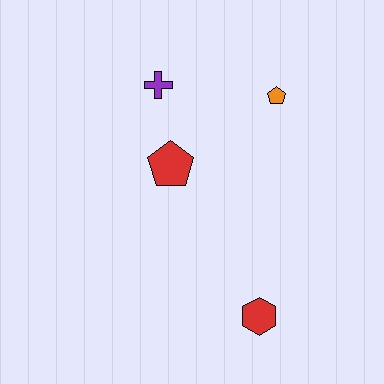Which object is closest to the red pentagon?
The purple cross is closest to the red pentagon.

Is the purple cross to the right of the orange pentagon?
No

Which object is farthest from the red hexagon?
The purple cross is farthest from the red hexagon.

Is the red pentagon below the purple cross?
Yes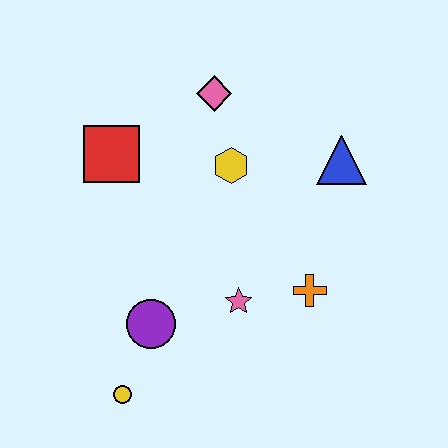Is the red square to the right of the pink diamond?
No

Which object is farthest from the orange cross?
The red square is farthest from the orange cross.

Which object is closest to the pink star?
The orange cross is closest to the pink star.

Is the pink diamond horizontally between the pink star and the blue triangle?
No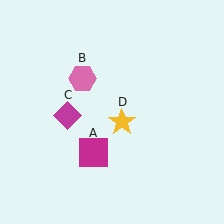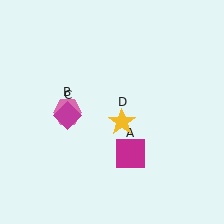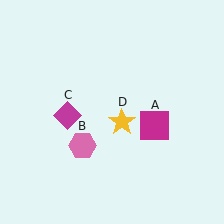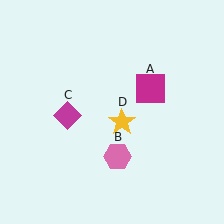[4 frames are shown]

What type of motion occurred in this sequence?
The magenta square (object A), pink hexagon (object B) rotated counterclockwise around the center of the scene.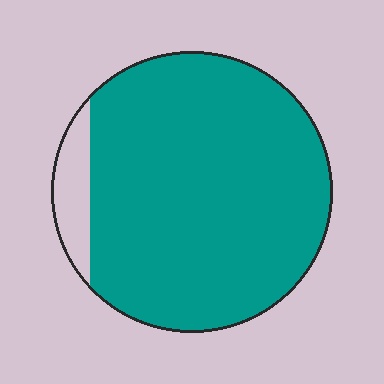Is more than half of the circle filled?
Yes.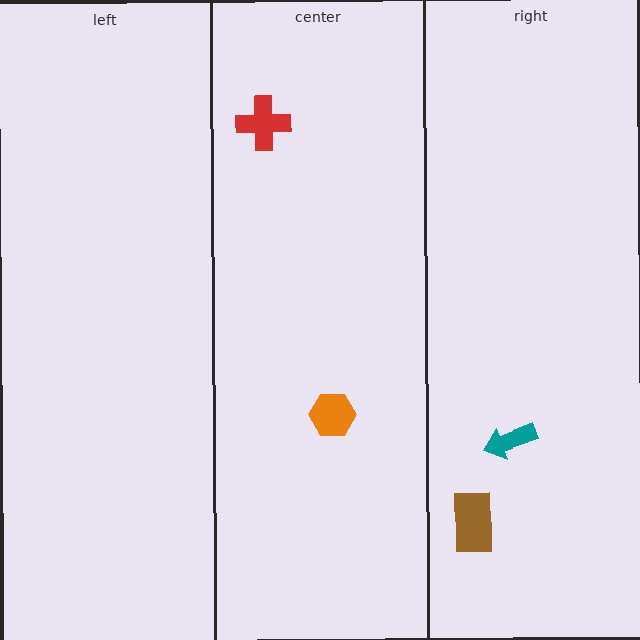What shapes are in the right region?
The teal arrow, the brown rectangle.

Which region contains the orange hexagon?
The center region.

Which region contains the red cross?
The center region.